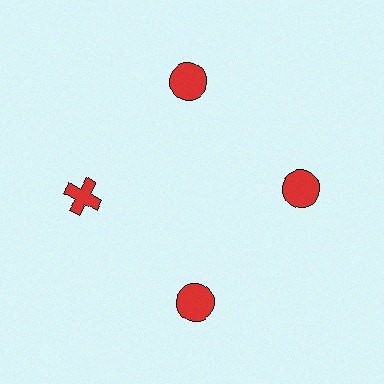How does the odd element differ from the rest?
It has a different shape: cross instead of circle.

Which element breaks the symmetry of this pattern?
The red cross at roughly the 9 o'clock position breaks the symmetry. All other shapes are red circles.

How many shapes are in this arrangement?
There are 4 shapes arranged in a ring pattern.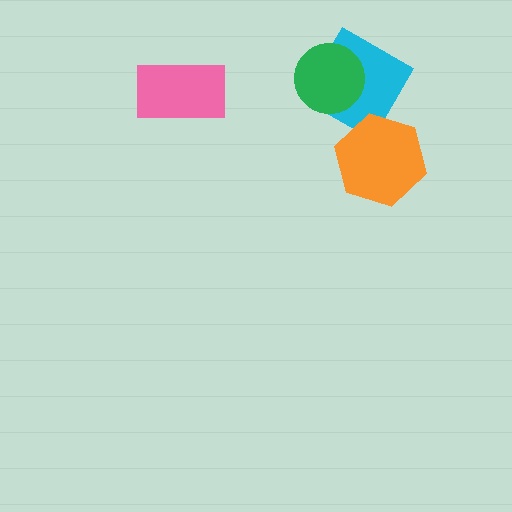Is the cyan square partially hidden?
Yes, it is partially covered by another shape.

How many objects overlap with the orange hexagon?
0 objects overlap with the orange hexagon.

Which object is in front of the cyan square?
The green circle is in front of the cyan square.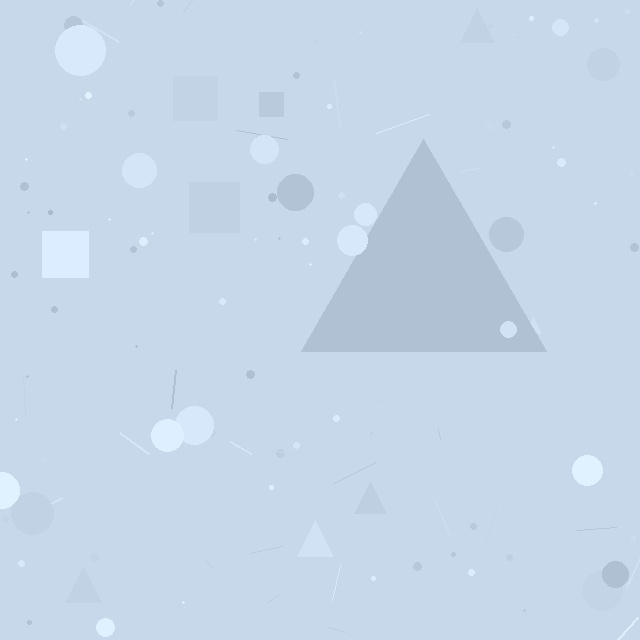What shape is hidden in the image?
A triangle is hidden in the image.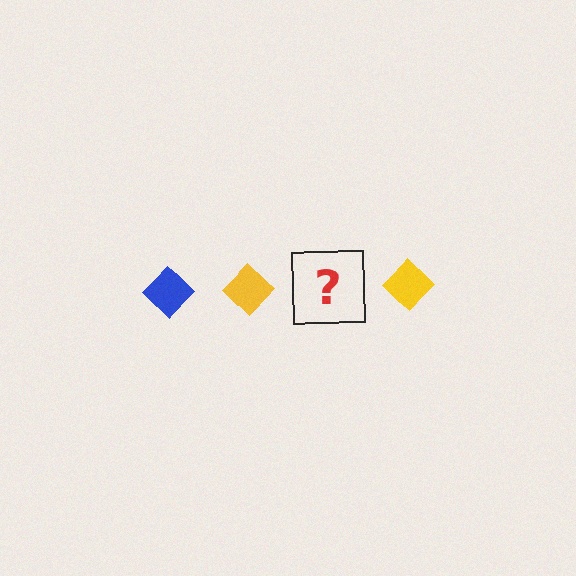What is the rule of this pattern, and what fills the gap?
The rule is that the pattern cycles through blue, yellow diamonds. The gap should be filled with a blue diamond.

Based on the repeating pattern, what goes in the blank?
The blank should be a blue diamond.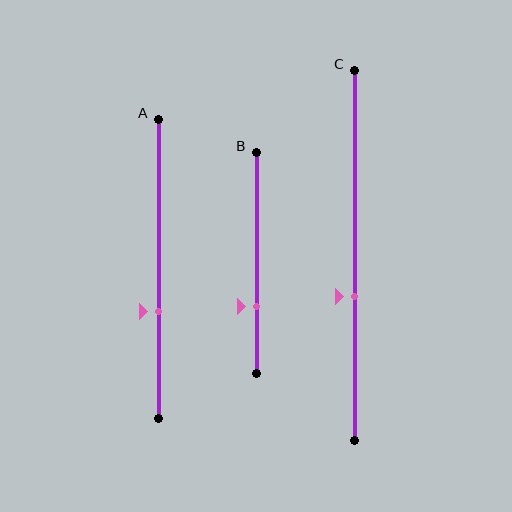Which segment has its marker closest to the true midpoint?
Segment C has its marker closest to the true midpoint.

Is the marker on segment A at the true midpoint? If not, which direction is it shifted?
No, the marker on segment A is shifted downward by about 14% of the segment length.